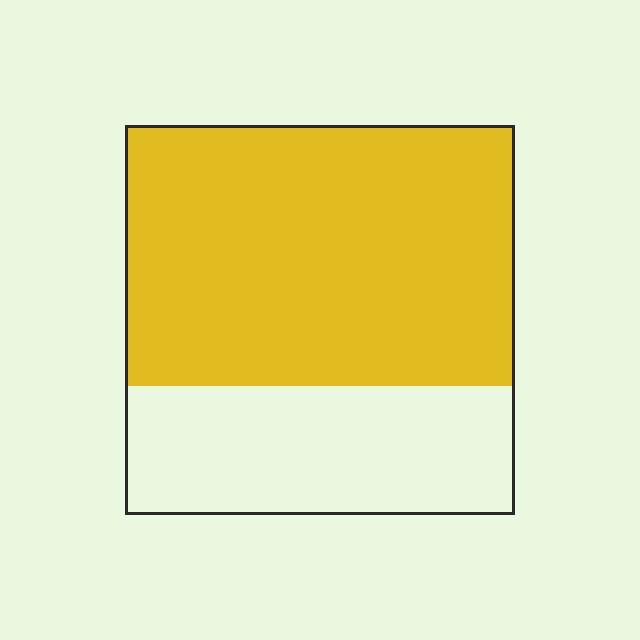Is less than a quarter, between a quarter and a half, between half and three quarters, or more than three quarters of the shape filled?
Between half and three quarters.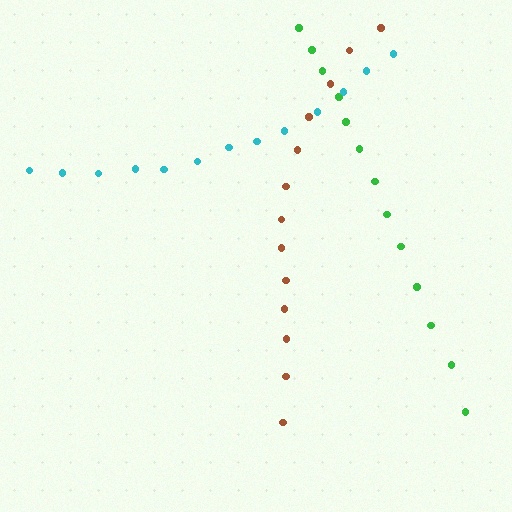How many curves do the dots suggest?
There are 3 distinct paths.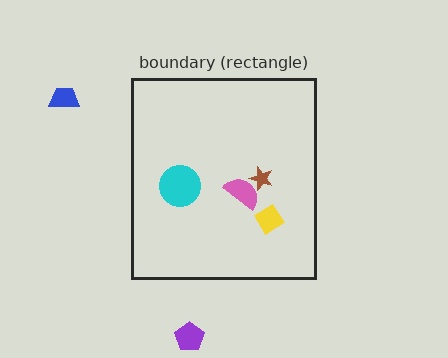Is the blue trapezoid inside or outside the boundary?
Outside.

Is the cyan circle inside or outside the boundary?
Inside.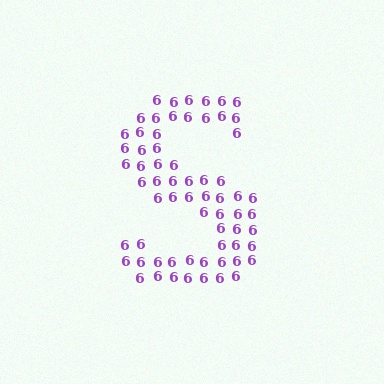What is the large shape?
The large shape is the letter S.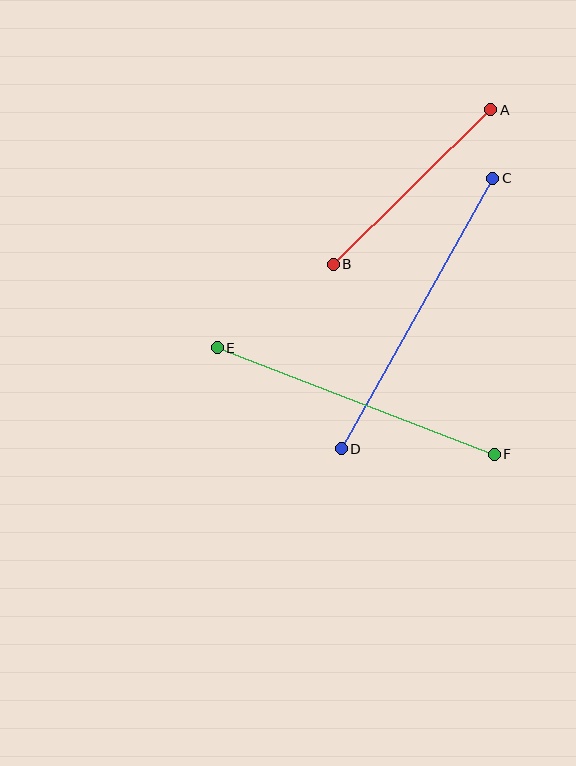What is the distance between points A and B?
The distance is approximately 220 pixels.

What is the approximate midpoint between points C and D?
The midpoint is at approximately (417, 314) pixels.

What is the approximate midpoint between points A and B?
The midpoint is at approximately (412, 187) pixels.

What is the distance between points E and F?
The distance is approximately 297 pixels.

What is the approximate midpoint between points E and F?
The midpoint is at approximately (356, 401) pixels.